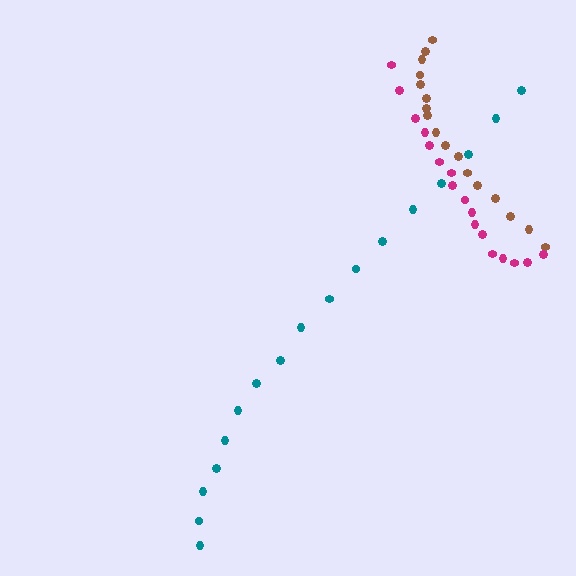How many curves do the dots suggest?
There are 3 distinct paths.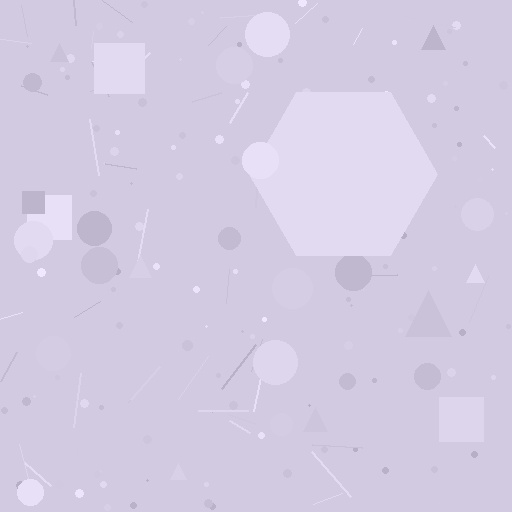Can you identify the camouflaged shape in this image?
The camouflaged shape is a hexagon.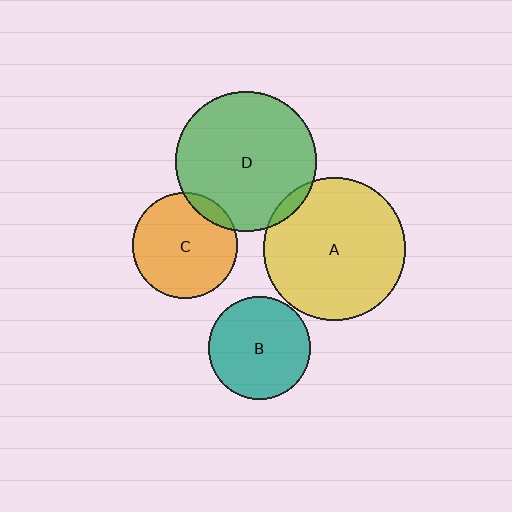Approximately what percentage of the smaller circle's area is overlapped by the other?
Approximately 5%.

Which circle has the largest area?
Circle A (yellow).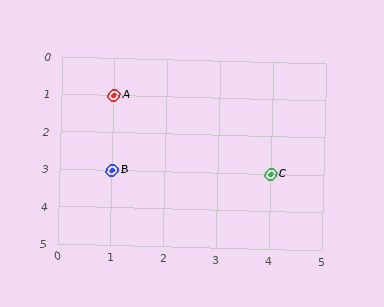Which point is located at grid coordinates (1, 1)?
Point A is at (1, 1).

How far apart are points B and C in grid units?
Points B and C are 3 columns apart.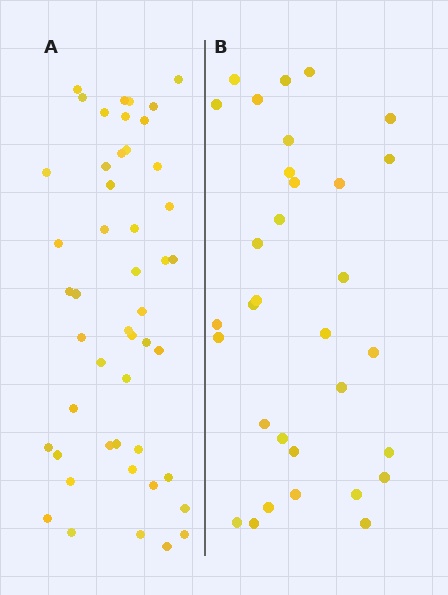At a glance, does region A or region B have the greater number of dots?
Region A (the left region) has more dots.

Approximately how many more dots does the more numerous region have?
Region A has approximately 15 more dots than region B.